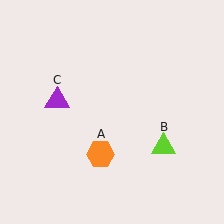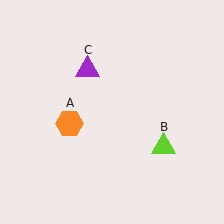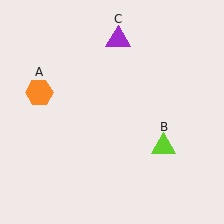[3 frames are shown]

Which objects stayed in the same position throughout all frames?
Lime triangle (object B) remained stationary.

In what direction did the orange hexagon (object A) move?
The orange hexagon (object A) moved up and to the left.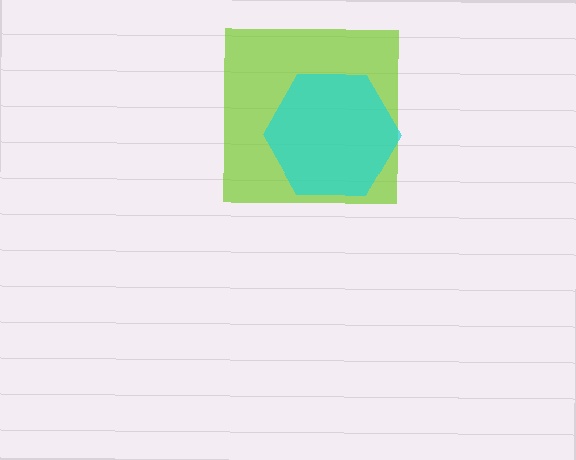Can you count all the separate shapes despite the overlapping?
Yes, there are 2 separate shapes.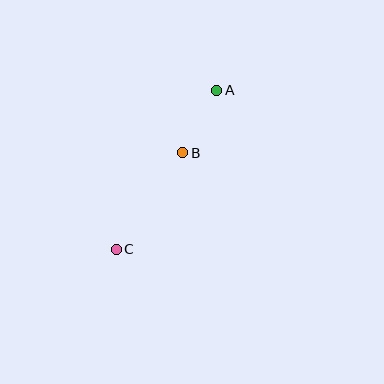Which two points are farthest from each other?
Points A and C are farthest from each other.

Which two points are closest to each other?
Points A and B are closest to each other.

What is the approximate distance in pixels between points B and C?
The distance between B and C is approximately 117 pixels.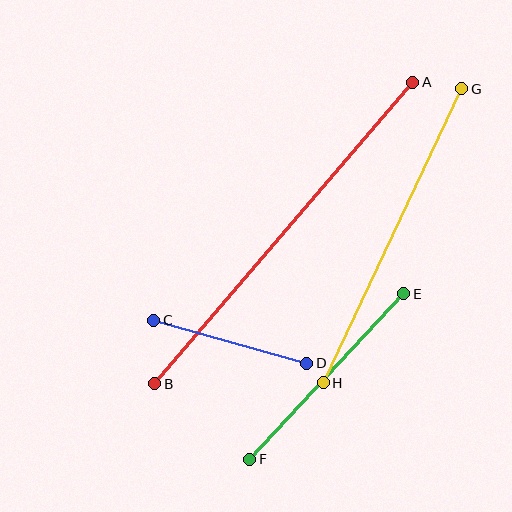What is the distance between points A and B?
The distance is approximately 397 pixels.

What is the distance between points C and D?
The distance is approximately 159 pixels.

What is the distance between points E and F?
The distance is approximately 226 pixels.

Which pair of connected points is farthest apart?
Points A and B are farthest apart.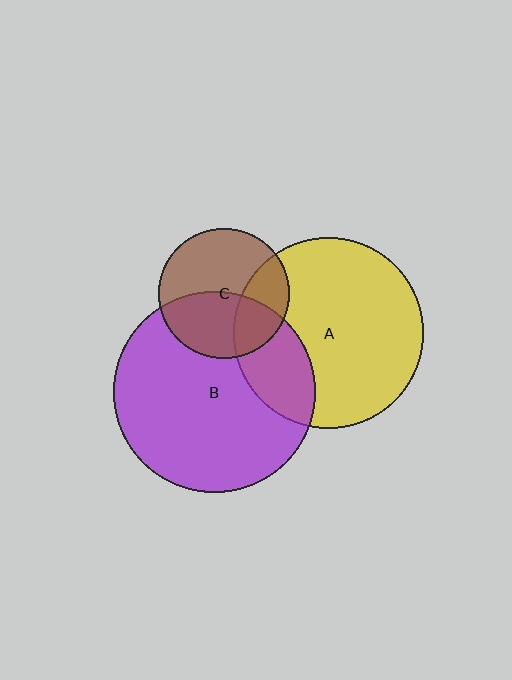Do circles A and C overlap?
Yes.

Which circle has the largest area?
Circle B (purple).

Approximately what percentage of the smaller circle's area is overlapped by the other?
Approximately 30%.